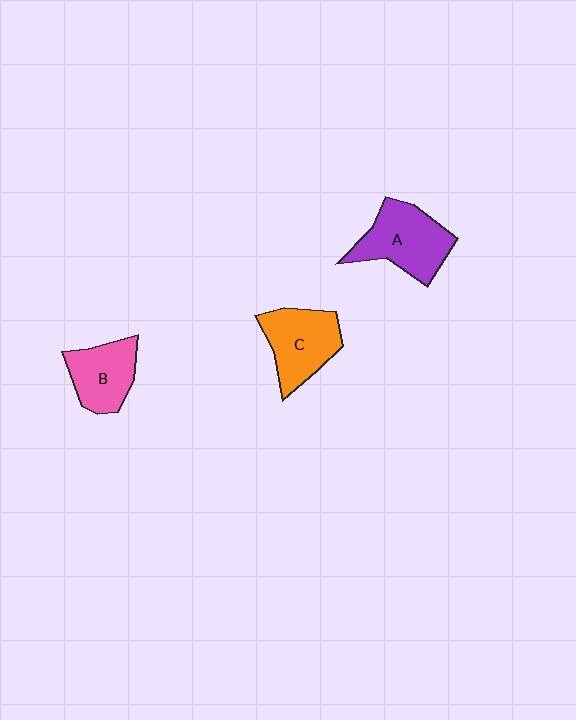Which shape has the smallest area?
Shape B (pink).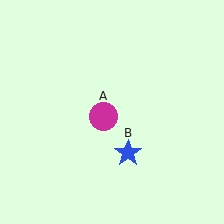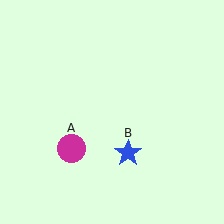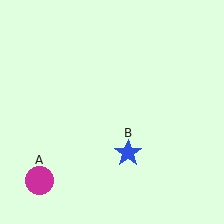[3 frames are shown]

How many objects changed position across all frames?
1 object changed position: magenta circle (object A).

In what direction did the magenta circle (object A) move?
The magenta circle (object A) moved down and to the left.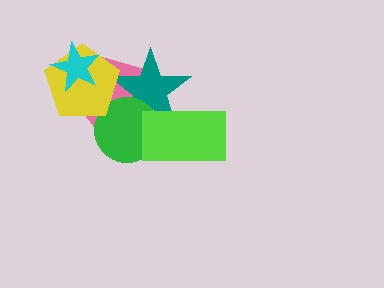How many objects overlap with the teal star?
4 objects overlap with the teal star.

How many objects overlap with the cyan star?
2 objects overlap with the cyan star.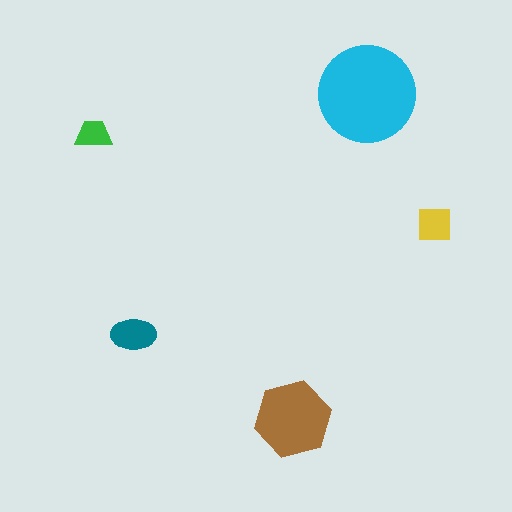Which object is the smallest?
The green trapezoid.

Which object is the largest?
The cyan circle.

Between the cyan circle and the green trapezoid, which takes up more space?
The cyan circle.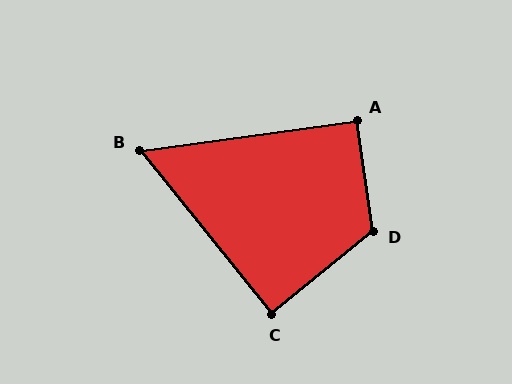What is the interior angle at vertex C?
Approximately 89 degrees (approximately right).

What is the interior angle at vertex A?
Approximately 91 degrees (approximately right).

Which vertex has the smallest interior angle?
B, at approximately 59 degrees.